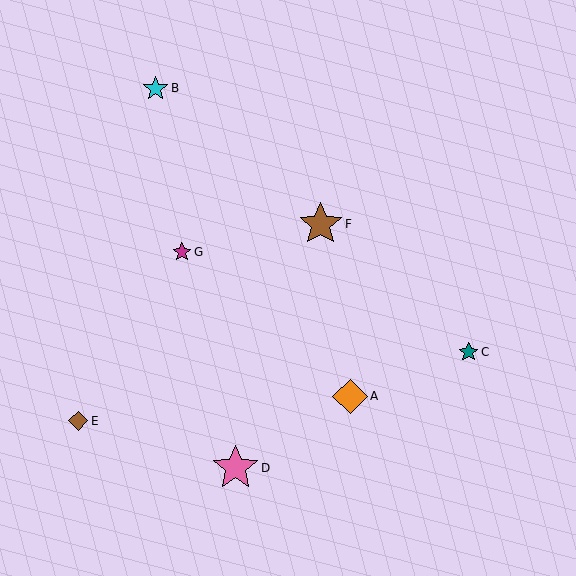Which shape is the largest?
The pink star (labeled D) is the largest.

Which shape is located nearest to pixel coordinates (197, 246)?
The magenta star (labeled G) at (182, 252) is nearest to that location.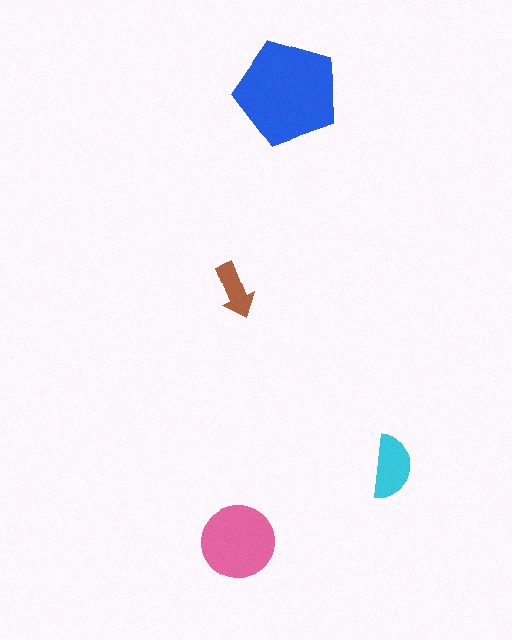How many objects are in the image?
There are 4 objects in the image.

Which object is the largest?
The blue pentagon.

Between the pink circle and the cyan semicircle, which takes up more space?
The pink circle.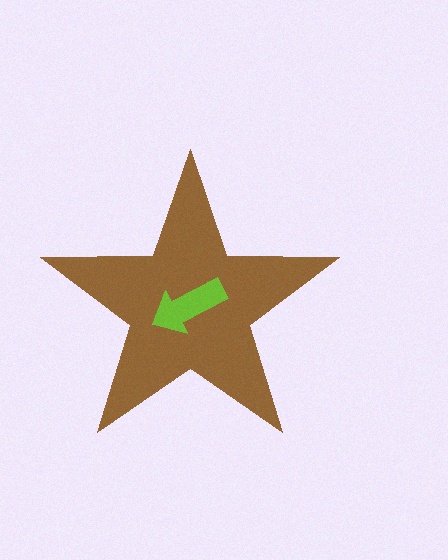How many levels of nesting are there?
2.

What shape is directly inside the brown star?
The lime arrow.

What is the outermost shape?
The brown star.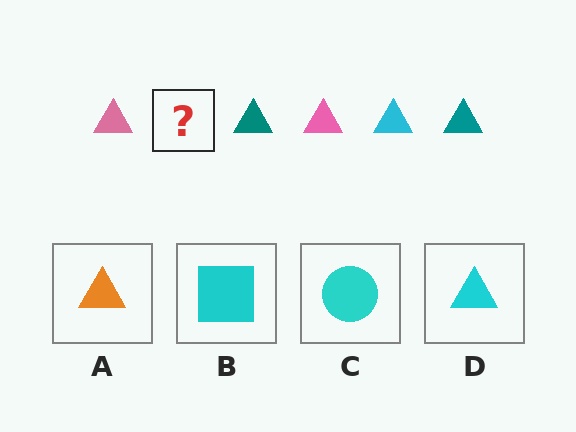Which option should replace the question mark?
Option D.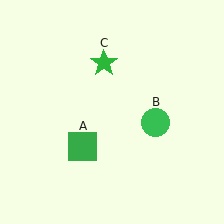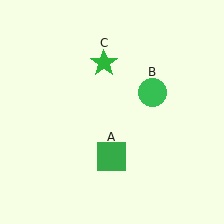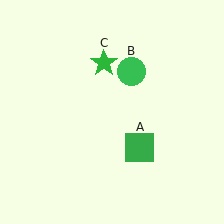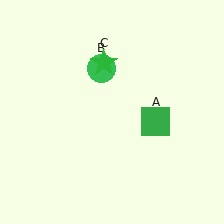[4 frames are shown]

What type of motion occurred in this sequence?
The green square (object A), green circle (object B) rotated counterclockwise around the center of the scene.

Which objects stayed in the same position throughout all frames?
Green star (object C) remained stationary.